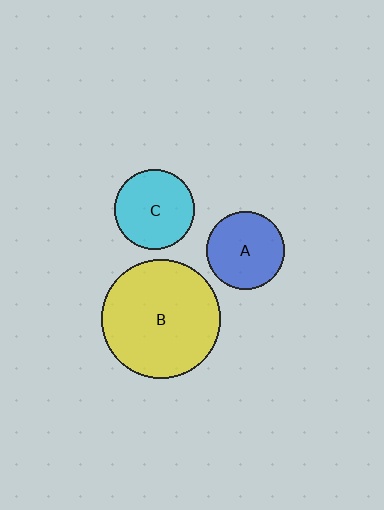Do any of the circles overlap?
No, none of the circles overlap.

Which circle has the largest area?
Circle B (yellow).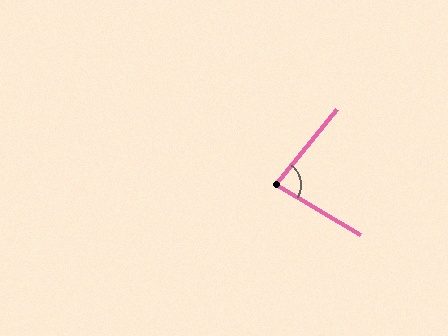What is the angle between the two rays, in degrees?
Approximately 81 degrees.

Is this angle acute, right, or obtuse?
It is acute.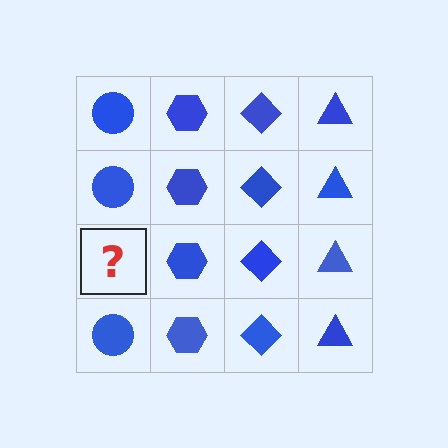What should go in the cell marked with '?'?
The missing cell should contain a blue circle.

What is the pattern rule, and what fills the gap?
The rule is that each column has a consistent shape. The gap should be filled with a blue circle.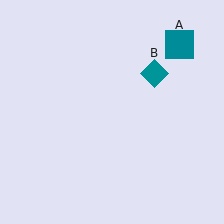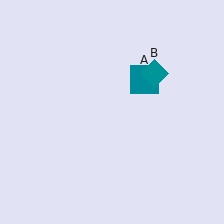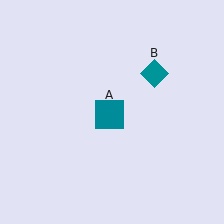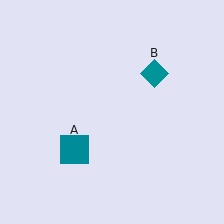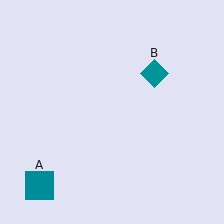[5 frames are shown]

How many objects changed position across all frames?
1 object changed position: teal square (object A).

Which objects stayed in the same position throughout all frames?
Teal diamond (object B) remained stationary.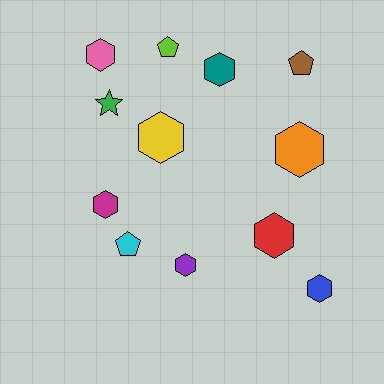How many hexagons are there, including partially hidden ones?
There are 8 hexagons.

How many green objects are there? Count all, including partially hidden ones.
There is 1 green object.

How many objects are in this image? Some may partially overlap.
There are 12 objects.